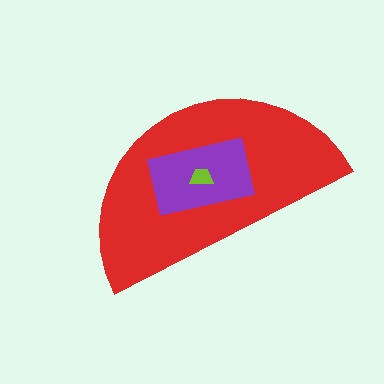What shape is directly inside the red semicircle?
The purple rectangle.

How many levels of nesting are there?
3.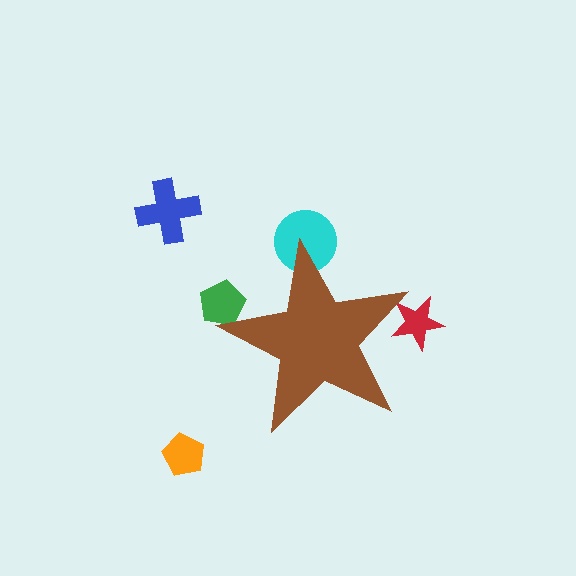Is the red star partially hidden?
Yes, the red star is partially hidden behind the brown star.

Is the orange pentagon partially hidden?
No, the orange pentagon is fully visible.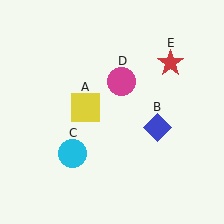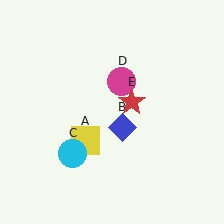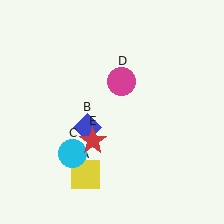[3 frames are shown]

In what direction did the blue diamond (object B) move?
The blue diamond (object B) moved left.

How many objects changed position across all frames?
3 objects changed position: yellow square (object A), blue diamond (object B), red star (object E).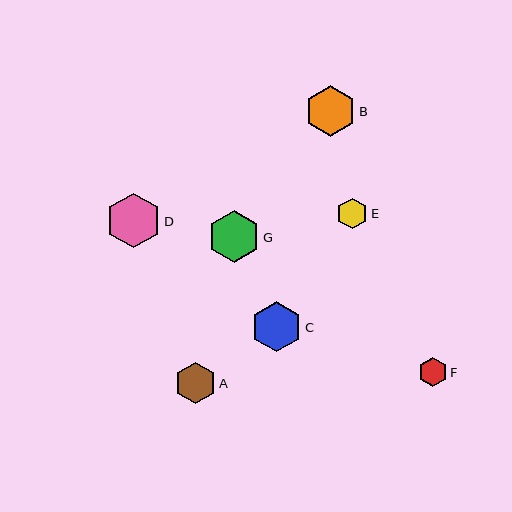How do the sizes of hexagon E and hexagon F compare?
Hexagon E and hexagon F are approximately the same size.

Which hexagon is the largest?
Hexagon D is the largest with a size of approximately 55 pixels.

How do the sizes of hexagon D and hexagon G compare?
Hexagon D and hexagon G are approximately the same size.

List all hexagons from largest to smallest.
From largest to smallest: D, G, B, C, A, E, F.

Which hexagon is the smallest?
Hexagon F is the smallest with a size of approximately 29 pixels.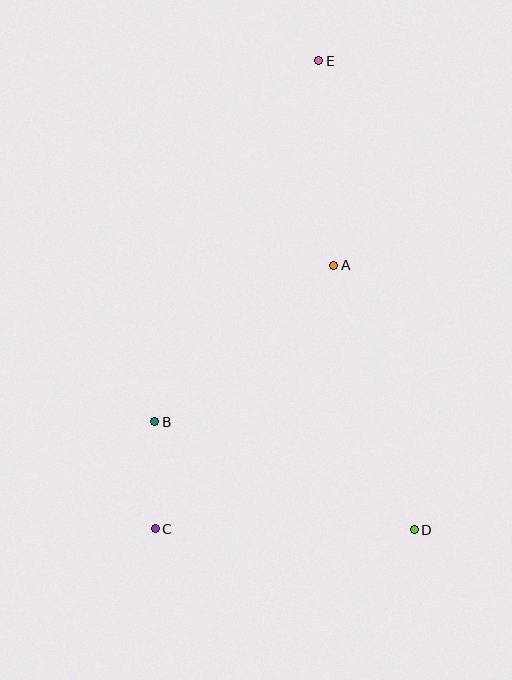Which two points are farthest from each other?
Points C and E are farthest from each other.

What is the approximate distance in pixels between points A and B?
The distance between A and B is approximately 238 pixels.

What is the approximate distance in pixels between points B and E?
The distance between B and E is approximately 396 pixels.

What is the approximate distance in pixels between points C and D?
The distance between C and D is approximately 259 pixels.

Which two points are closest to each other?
Points B and C are closest to each other.